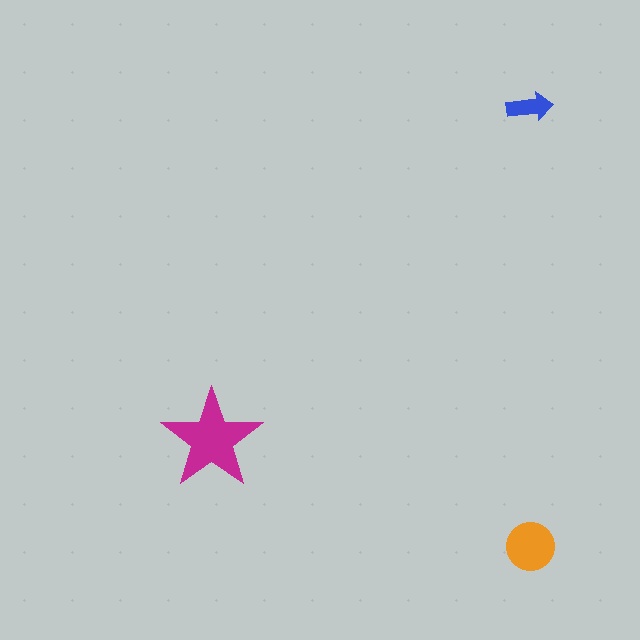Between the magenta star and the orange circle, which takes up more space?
The magenta star.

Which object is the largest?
The magenta star.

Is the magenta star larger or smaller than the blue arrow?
Larger.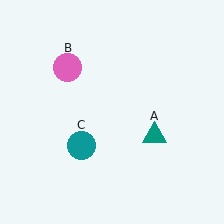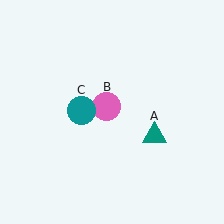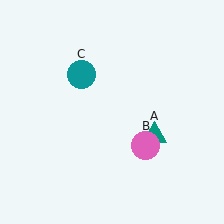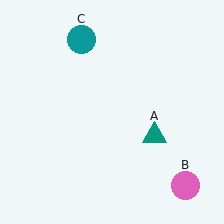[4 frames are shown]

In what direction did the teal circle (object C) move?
The teal circle (object C) moved up.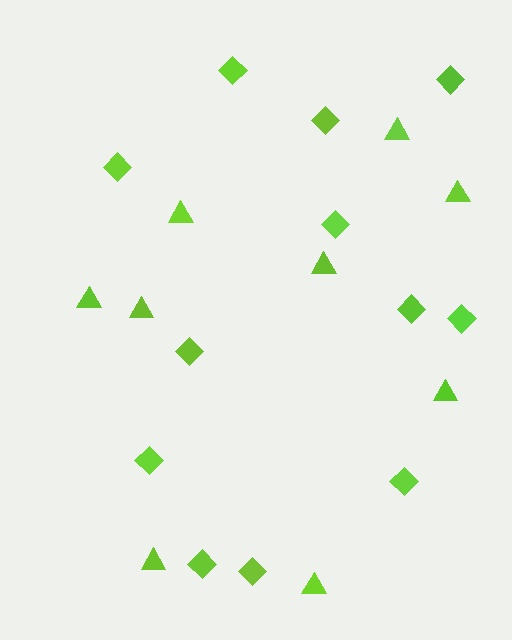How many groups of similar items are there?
There are 2 groups: one group of diamonds (12) and one group of triangles (9).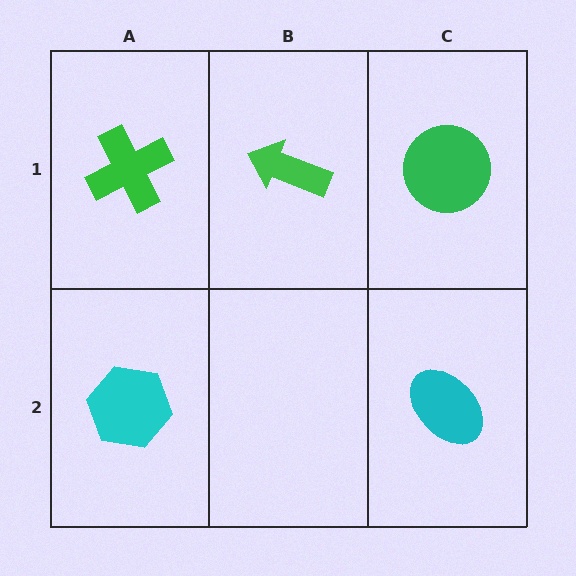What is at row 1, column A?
A green cross.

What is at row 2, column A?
A cyan hexagon.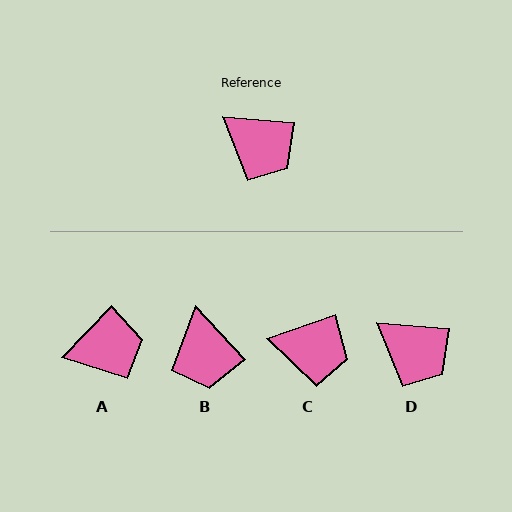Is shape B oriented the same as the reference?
No, it is off by about 43 degrees.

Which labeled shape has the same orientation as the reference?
D.